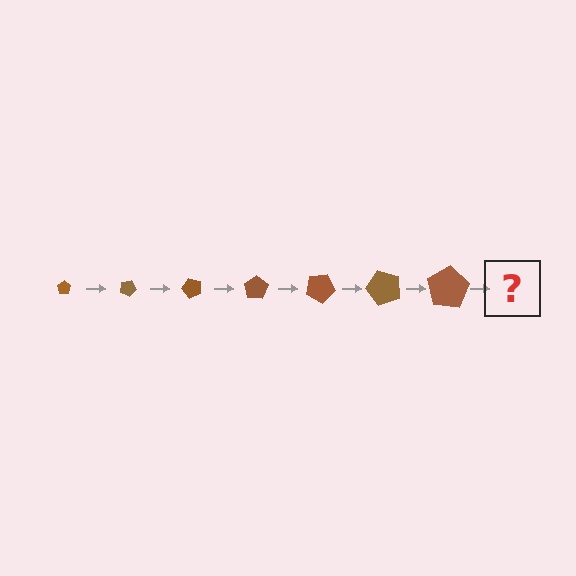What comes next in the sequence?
The next element should be a pentagon, larger than the previous one and rotated 175 degrees from the start.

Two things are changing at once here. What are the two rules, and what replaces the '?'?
The two rules are that the pentagon grows larger each step and it rotates 25 degrees each step. The '?' should be a pentagon, larger than the previous one and rotated 175 degrees from the start.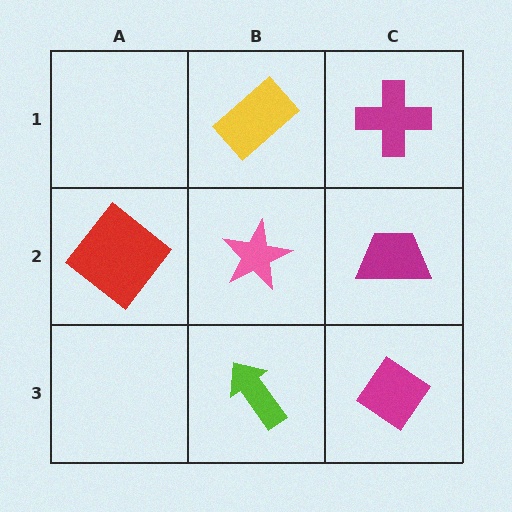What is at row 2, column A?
A red diamond.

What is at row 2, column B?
A pink star.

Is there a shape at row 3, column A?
No, that cell is empty.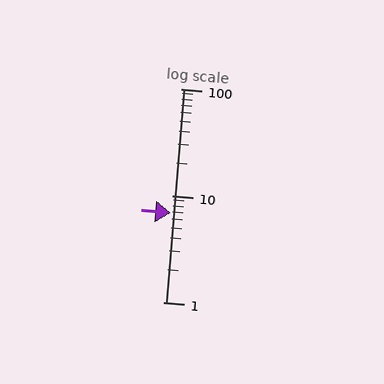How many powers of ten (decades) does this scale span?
The scale spans 2 decades, from 1 to 100.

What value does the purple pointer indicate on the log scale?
The pointer indicates approximately 6.8.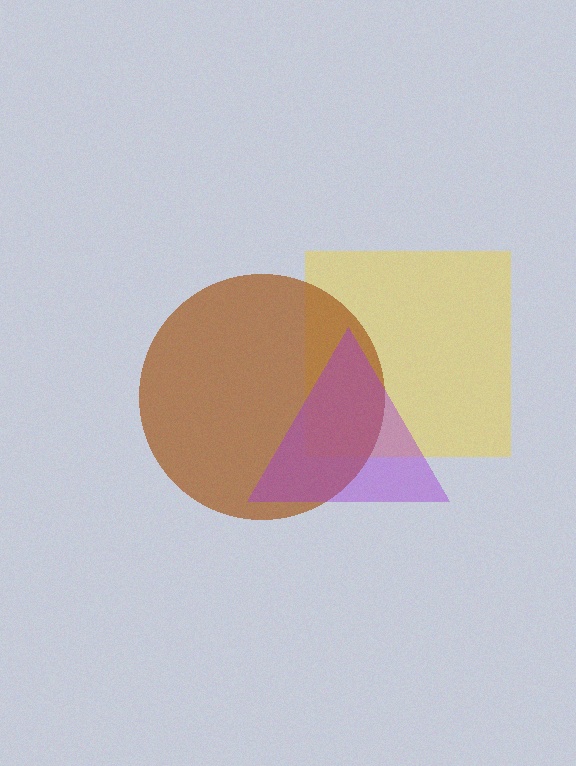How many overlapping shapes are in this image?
There are 3 overlapping shapes in the image.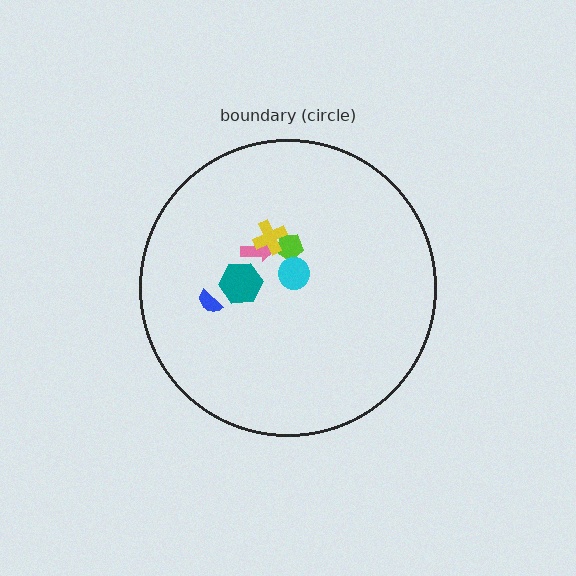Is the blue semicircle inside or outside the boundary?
Inside.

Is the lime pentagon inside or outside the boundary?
Inside.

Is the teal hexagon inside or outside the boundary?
Inside.